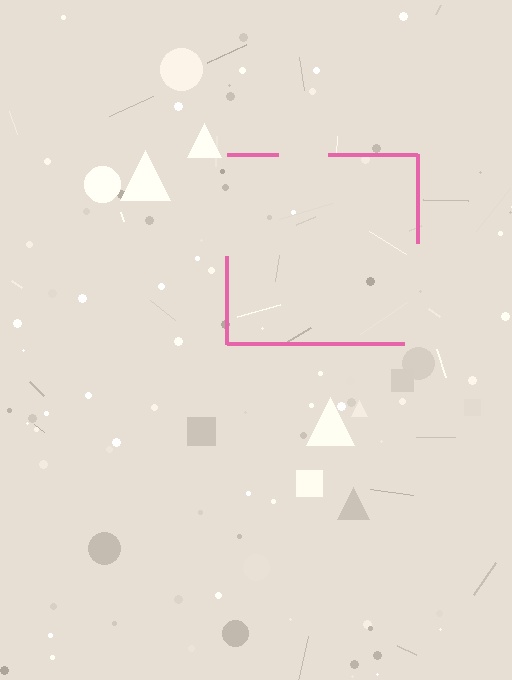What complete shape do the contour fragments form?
The contour fragments form a square.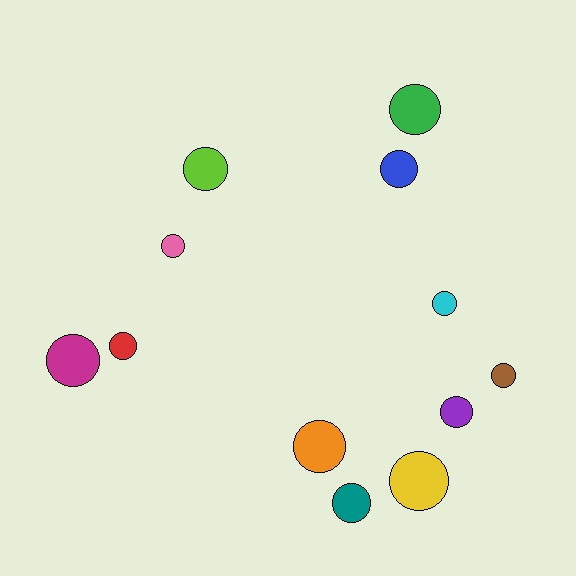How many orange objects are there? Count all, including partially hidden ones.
There is 1 orange object.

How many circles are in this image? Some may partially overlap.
There are 12 circles.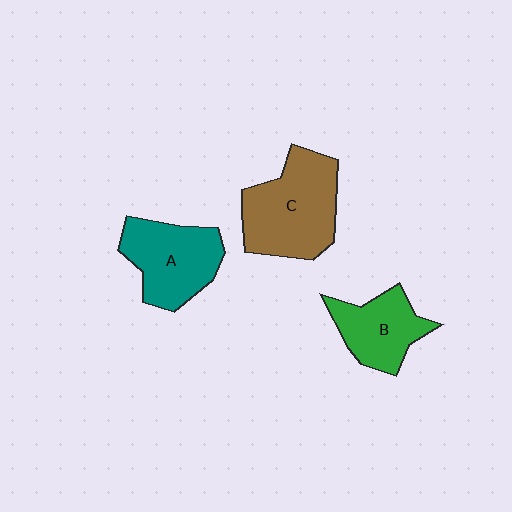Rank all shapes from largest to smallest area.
From largest to smallest: C (brown), A (teal), B (green).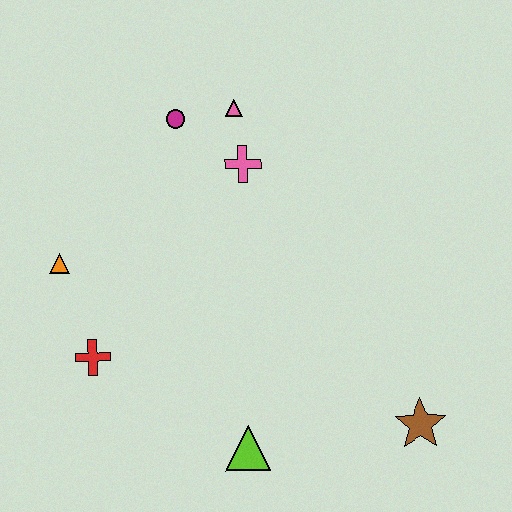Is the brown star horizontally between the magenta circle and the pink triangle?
No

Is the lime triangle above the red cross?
No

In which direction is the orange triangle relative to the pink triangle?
The orange triangle is to the left of the pink triangle.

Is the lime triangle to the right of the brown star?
No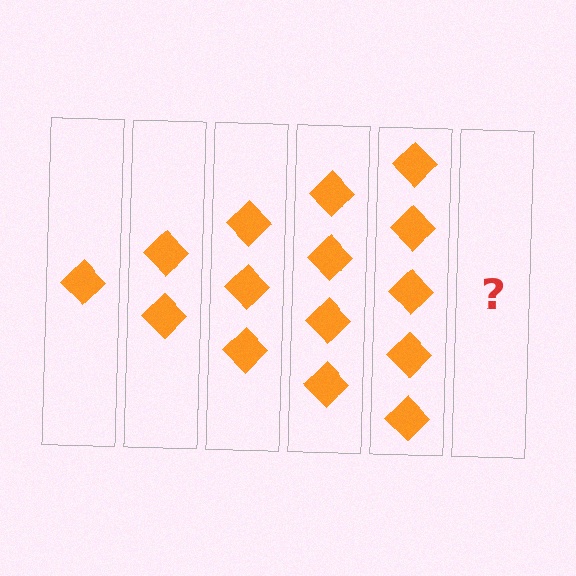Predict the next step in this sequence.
The next step is 6 diamonds.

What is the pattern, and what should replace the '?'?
The pattern is that each step adds one more diamond. The '?' should be 6 diamonds.